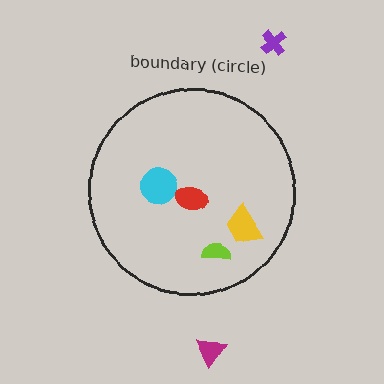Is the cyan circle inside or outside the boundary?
Inside.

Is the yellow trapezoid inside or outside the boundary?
Inside.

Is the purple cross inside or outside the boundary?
Outside.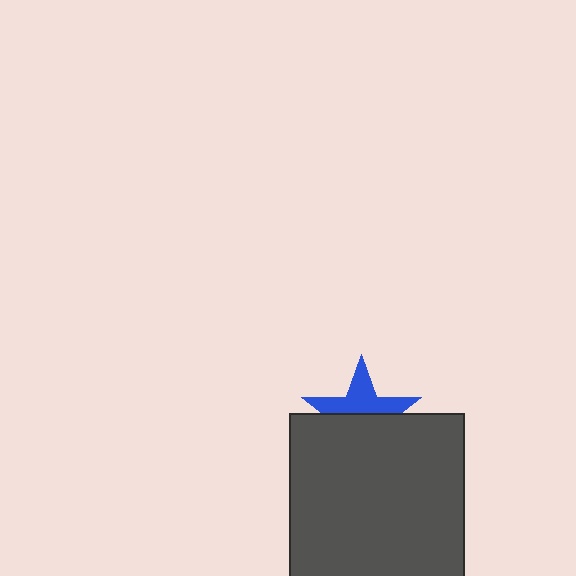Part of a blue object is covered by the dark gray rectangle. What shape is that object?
It is a star.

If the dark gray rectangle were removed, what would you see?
You would see the complete blue star.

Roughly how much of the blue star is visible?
About half of it is visible (roughly 48%).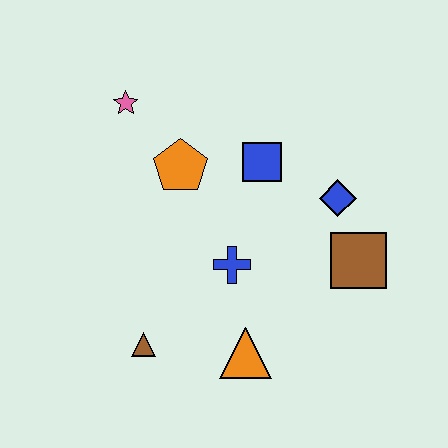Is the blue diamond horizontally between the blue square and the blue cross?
No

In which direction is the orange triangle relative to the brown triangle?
The orange triangle is to the right of the brown triangle.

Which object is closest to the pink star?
The orange pentagon is closest to the pink star.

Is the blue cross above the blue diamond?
No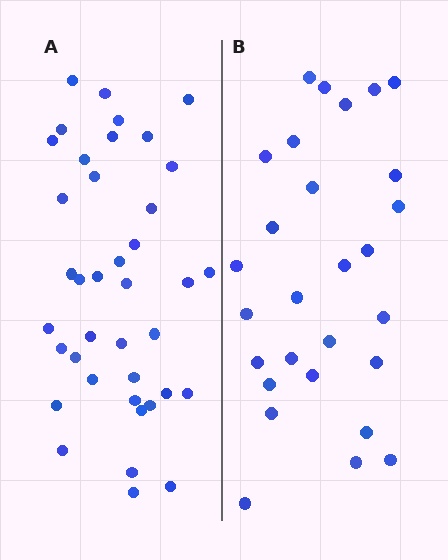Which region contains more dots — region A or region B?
Region A (the left region) has more dots.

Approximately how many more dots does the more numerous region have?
Region A has roughly 12 or so more dots than region B.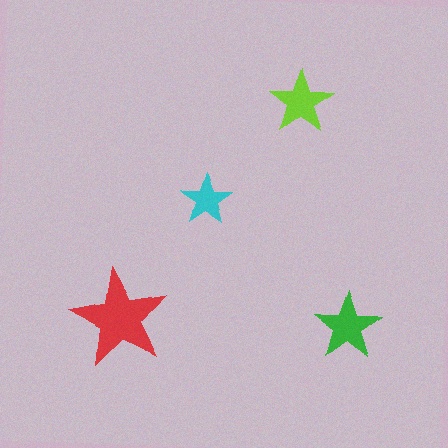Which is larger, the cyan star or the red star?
The red one.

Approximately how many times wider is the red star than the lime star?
About 1.5 times wider.